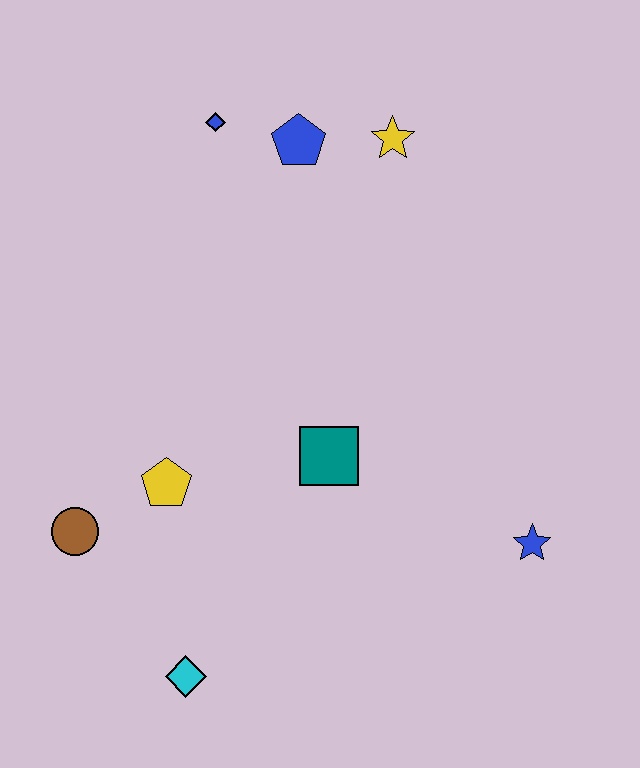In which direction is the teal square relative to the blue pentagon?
The teal square is below the blue pentagon.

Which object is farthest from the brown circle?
The yellow star is farthest from the brown circle.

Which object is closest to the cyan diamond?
The brown circle is closest to the cyan diamond.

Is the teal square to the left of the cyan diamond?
No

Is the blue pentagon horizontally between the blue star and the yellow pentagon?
Yes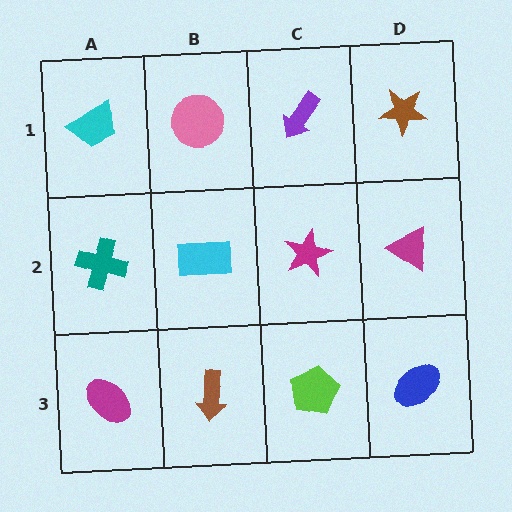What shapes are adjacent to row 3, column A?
A teal cross (row 2, column A), a brown arrow (row 3, column B).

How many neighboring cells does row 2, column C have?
4.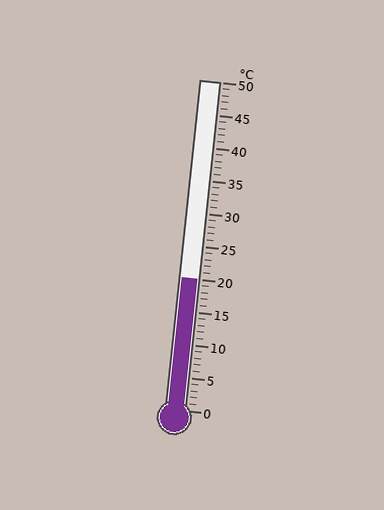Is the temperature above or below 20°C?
The temperature is at 20°C.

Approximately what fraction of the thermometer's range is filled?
The thermometer is filled to approximately 40% of its range.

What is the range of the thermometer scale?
The thermometer scale ranges from 0°C to 50°C.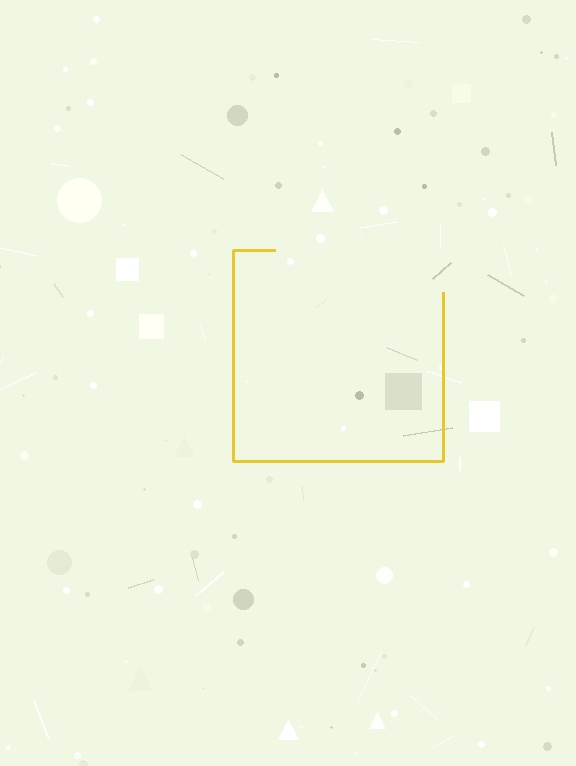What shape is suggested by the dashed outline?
The dashed outline suggests a square.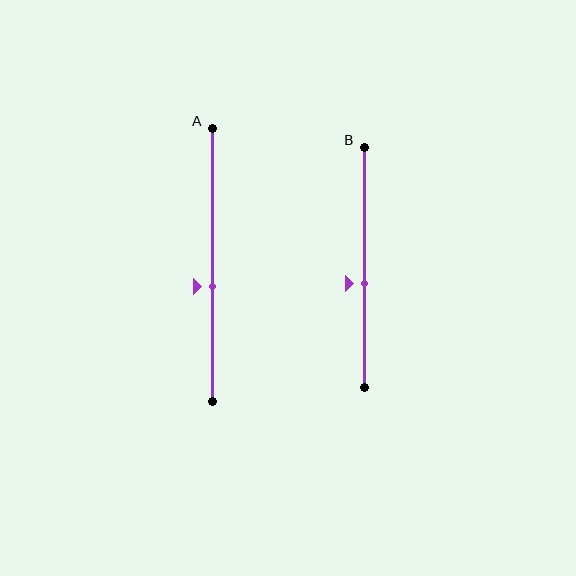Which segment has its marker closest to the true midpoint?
Segment B has its marker closest to the true midpoint.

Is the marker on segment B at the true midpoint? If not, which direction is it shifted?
No, the marker on segment B is shifted downward by about 7% of the segment length.